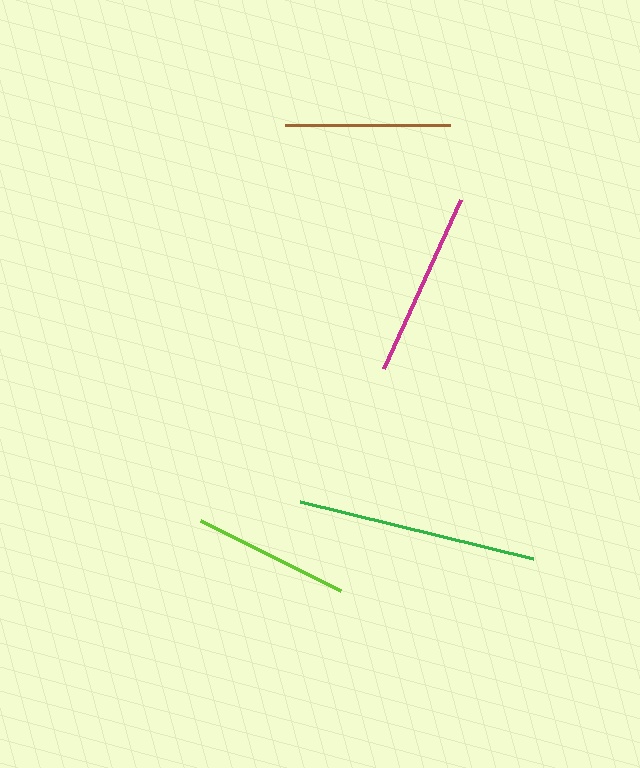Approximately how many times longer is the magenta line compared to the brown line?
The magenta line is approximately 1.1 times the length of the brown line.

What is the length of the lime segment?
The lime segment is approximately 157 pixels long.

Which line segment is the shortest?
The lime line is the shortest at approximately 157 pixels.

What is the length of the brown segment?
The brown segment is approximately 165 pixels long.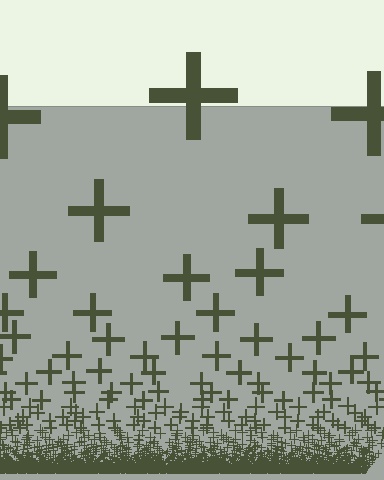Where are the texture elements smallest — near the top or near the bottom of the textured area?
Near the bottom.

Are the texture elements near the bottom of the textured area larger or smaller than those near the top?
Smaller. The gradient is inverted — elements near the bottom are smaller and denser.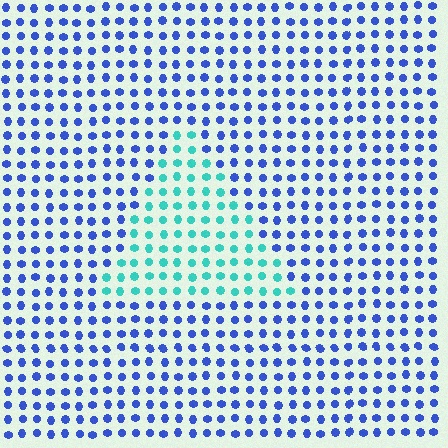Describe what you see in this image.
The image is filled with small blue elements in a uniform arrangement. A triangle-shaped region is visible where the elements are tinted to a slightly different hue, forming a subtle color boundary.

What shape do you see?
I see a triangle.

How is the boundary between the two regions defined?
The boundary is defined purely by a slight shift in hue (about 56 degrees). Spacing, size, and orientation are identical on both sides.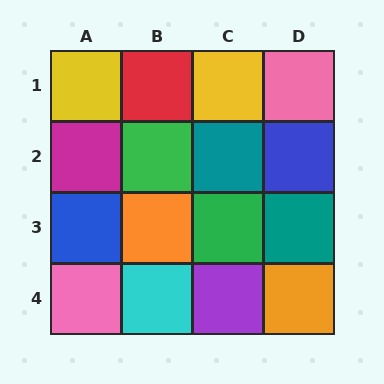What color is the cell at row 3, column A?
Blue.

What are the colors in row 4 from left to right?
Pink, cyan, purple, orange.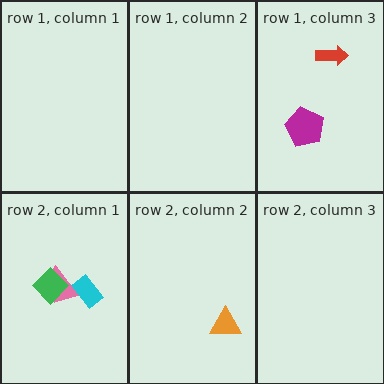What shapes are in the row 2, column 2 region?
The orange triangle.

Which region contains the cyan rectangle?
The row 2, column 1 region.